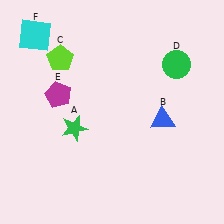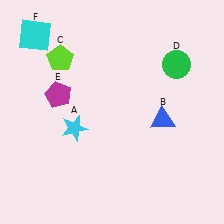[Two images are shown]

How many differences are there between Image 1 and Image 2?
There is 1 difference between the two images.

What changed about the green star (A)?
In Image 1, A is green. In Image 2, it changed to cyan.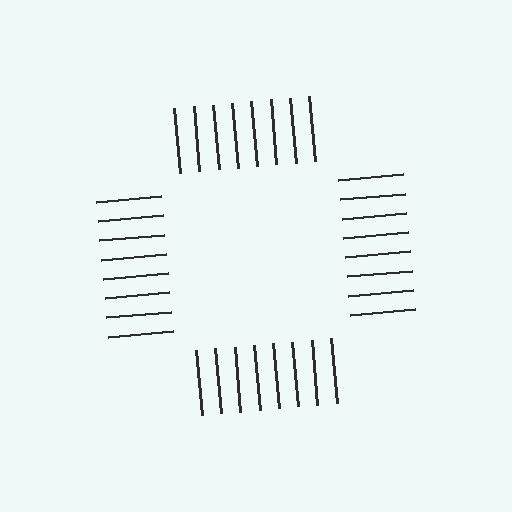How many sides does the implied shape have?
4 sides — the line-ends trace a square.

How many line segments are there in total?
32 — 8 along each of the 4 edges.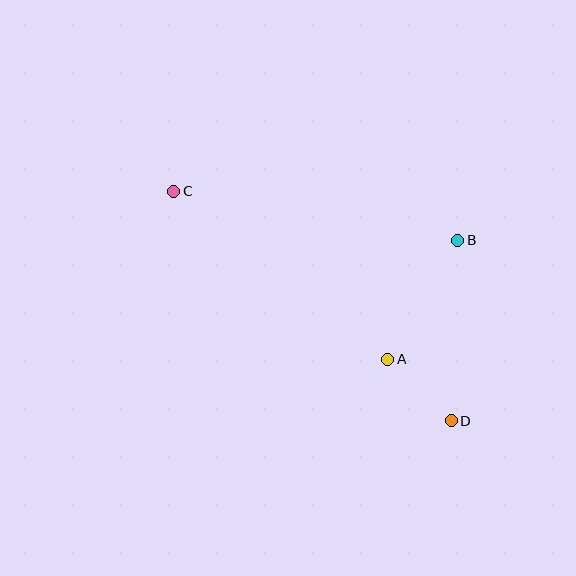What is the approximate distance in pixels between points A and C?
The distance between A and C is approximately 272 pixels.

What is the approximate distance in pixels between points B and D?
The distance between B and D is approximately 181 pixels.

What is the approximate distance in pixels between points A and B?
The distance between A and B is approximately 138 pixels.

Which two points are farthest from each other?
Points C and D are farthest from each other.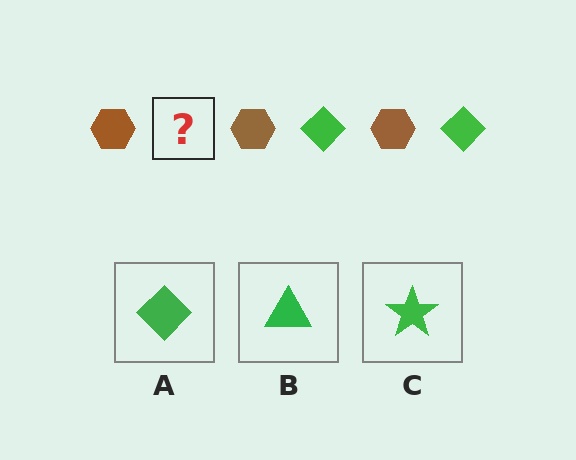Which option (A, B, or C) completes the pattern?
A.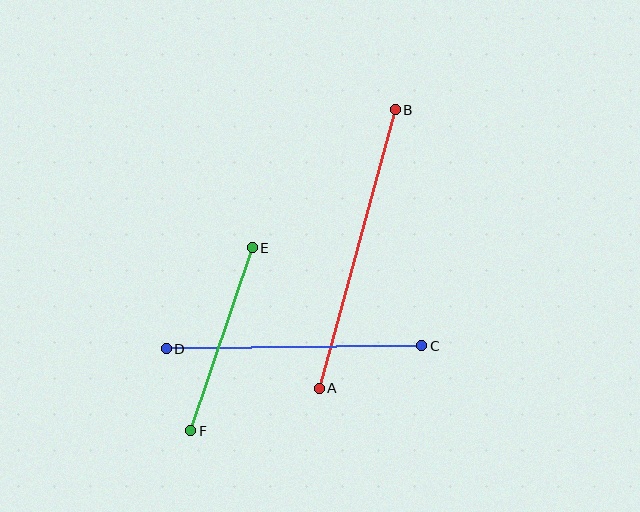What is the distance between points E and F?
The distance is approximately 193 pixels.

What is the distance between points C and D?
The distance is approximately 256 pixels.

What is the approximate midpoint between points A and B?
The midpoint is at approximately (357, 249) pixels.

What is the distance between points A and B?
The distance is approximately 289 pixels.